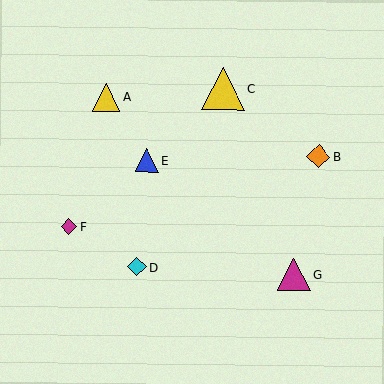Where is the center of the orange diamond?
The center of the orange diamond is at (319, 156).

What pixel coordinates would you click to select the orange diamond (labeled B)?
Click at (319, 156) to select the orange diamond B.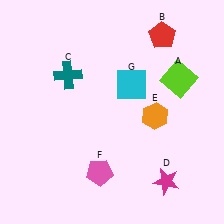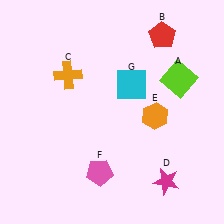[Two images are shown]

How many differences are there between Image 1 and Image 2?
There is 1 difference between the two images.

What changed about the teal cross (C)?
In Image 1, C is teal. In Image 2, it changed to orange.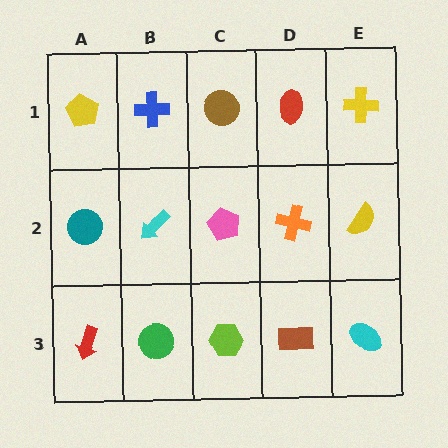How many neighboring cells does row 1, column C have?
3.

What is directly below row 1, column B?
A cyan arrow.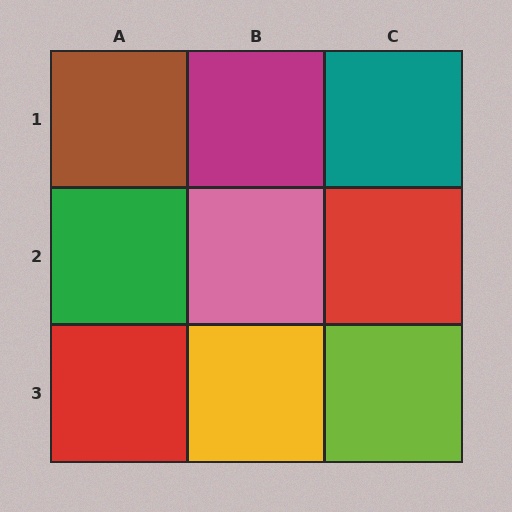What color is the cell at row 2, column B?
Pink.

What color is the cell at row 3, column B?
Yellow.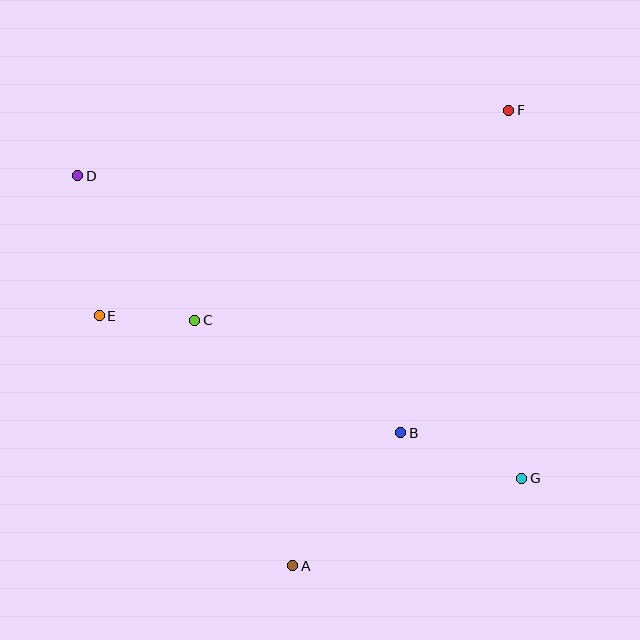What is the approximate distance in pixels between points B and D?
The distance between B and D is approximately 413 pixels.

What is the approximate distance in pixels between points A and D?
The distance between A and D is approximately 445 pixels.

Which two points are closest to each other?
Points C and E are closest to each other.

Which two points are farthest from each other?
Points D and G are farthest from each other.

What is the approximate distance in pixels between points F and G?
The distance between F and G is approximately 369 pixels.